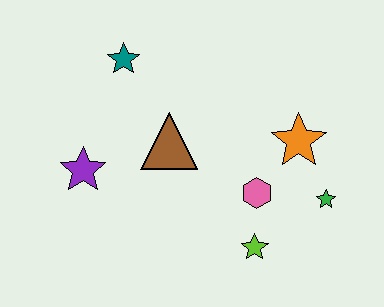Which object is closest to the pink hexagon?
The lime star is closest to the pink hexagon.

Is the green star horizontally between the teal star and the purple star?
No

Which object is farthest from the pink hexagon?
The teal star is farthest from the pink hexagon.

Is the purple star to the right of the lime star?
No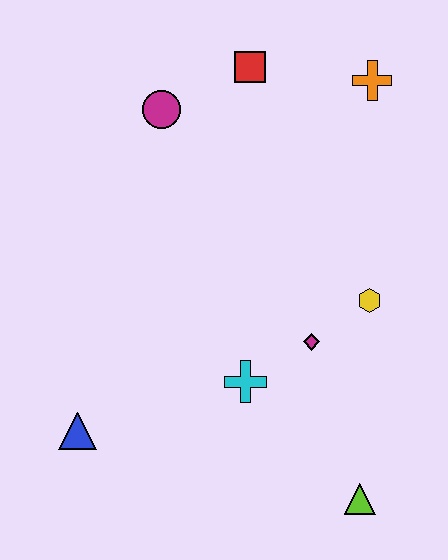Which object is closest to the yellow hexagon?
The magenta diamond is closest to the yellow hexagon.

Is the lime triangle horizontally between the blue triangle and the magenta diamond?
No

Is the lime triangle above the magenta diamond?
No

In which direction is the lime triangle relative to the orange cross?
The lime triangle is below the orange cross.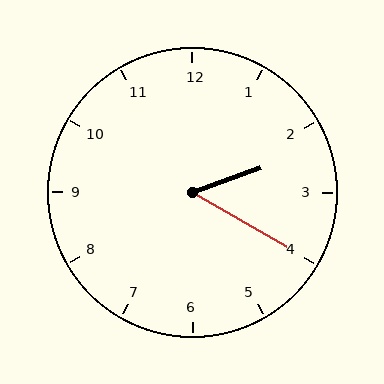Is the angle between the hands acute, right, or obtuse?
It is acute.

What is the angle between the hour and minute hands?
Approximately 50 degrees.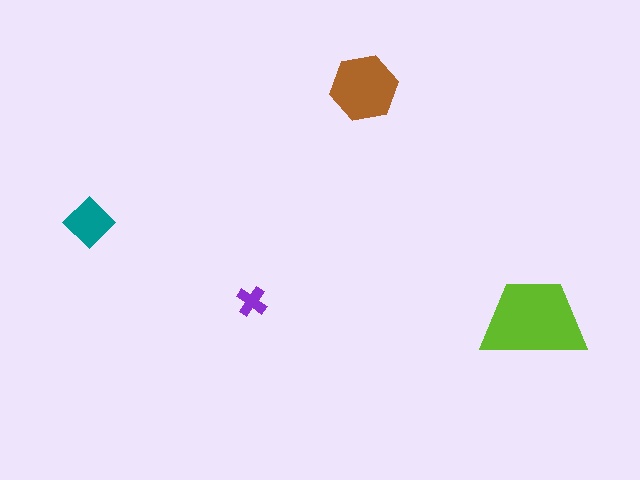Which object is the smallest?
The purple cross.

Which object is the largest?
The lime trapezoid.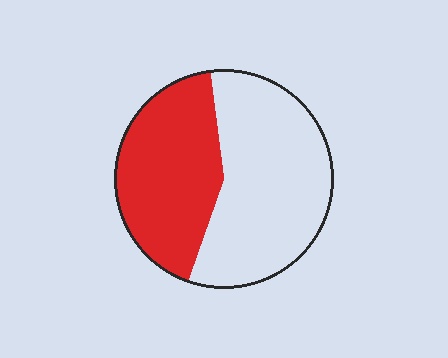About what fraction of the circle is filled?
About two fifths (2/5).